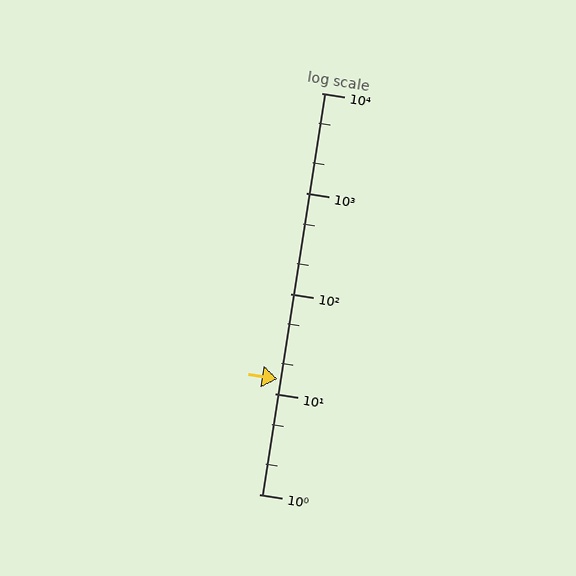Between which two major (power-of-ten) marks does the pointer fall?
The pointer is between 10 and 100.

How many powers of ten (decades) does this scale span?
The scale spans 4 decades, from 1 to 10000.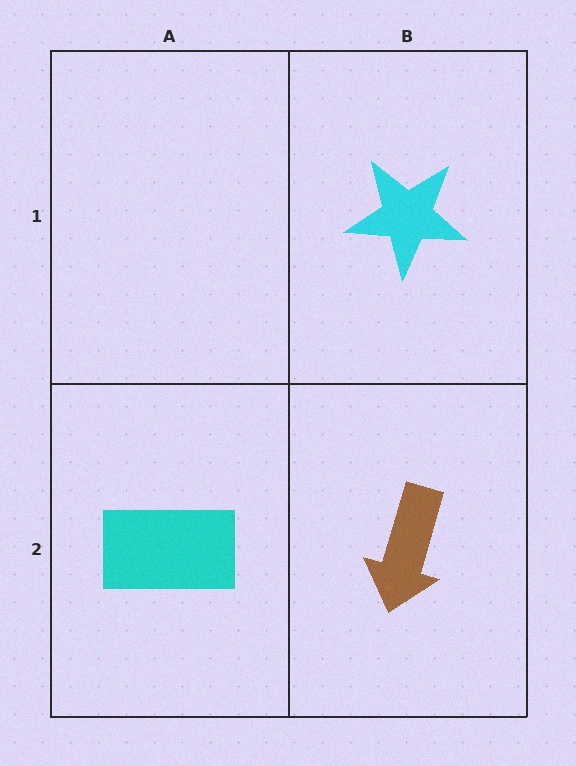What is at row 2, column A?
A cyan rectangle.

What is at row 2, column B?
A brown arrow.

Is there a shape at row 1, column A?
No, that cell is empty.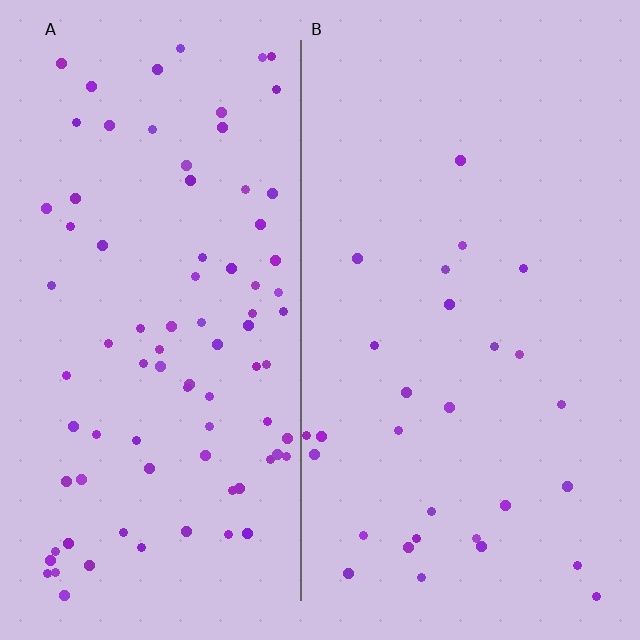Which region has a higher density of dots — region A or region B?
A (the left).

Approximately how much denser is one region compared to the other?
Approximately 3.0× — region A over region B.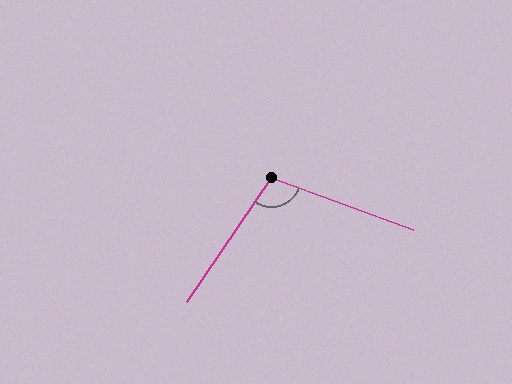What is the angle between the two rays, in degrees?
Approximately 104 degrees.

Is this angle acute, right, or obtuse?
It is obtuse.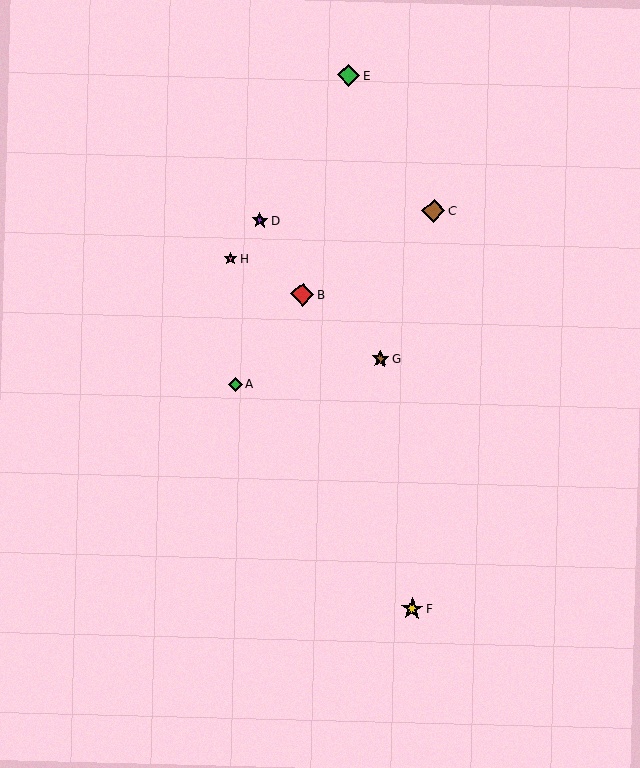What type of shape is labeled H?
Shape H is a pink star.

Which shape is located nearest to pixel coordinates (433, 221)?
The brown diamond (labeled C) at (434, 210) is nearest to that location.